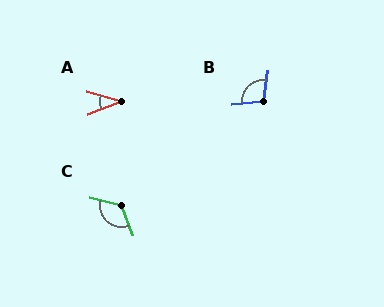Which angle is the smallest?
A, at approximately 38 degrees.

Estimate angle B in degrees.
Approximately 104 degrees.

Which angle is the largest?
C, at approximately 125 degrees.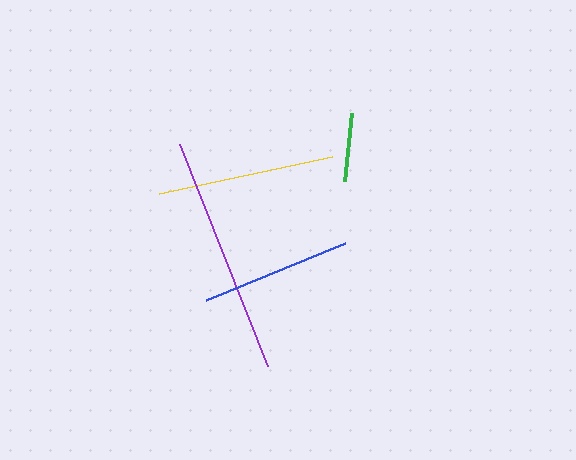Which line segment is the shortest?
The green line is the shortest at approximately 68 pixels.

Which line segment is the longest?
The purple line is the longest at approximately 239 pixels.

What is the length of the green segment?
The green segment is approximately 68 pixels long.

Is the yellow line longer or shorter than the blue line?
The yellow line is longer than the blue line.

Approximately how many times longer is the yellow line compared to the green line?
The yellow line is approximately 2.6 times the length of the green line.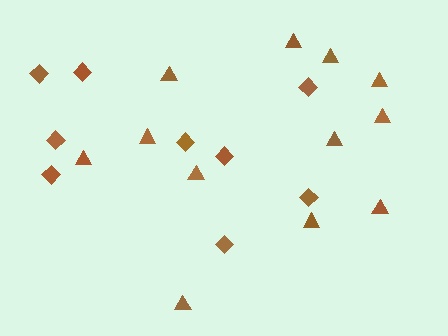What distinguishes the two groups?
There are 2 groups: one group of diamonds (9) and one group of triangles (12).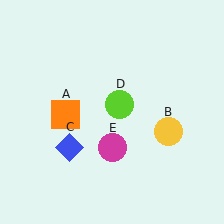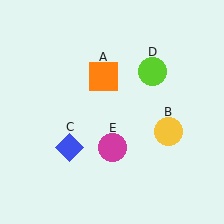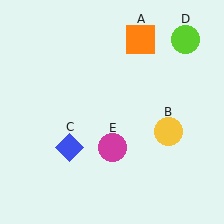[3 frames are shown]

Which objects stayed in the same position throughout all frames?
Yellow circle (object B) and blue diamond (object C) and magenta circle (object E) remained stationary.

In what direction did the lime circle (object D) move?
The lime circle (object D) moved up and to the right.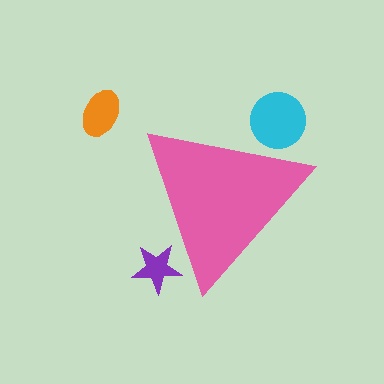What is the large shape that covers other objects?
A pink triangle.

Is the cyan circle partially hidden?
Yes, the cyan circle is partially hidden behind the pink triangle.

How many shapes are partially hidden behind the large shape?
2 shapes are partially hidden.